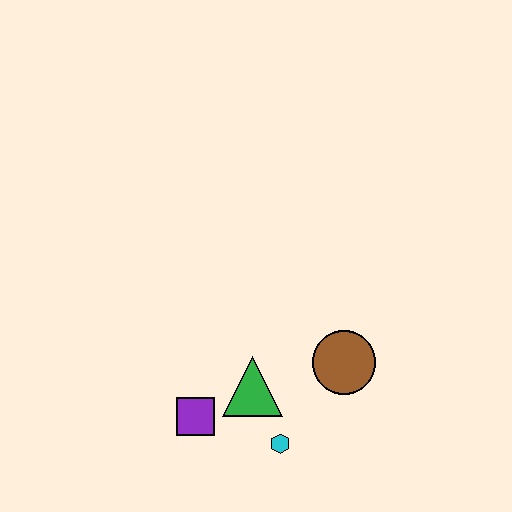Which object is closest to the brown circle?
The green triangle is closest to the brown circle.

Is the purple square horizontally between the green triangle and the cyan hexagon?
No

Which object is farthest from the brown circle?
The purple square is farthest from the brown circle.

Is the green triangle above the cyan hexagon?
Yes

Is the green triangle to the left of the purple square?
No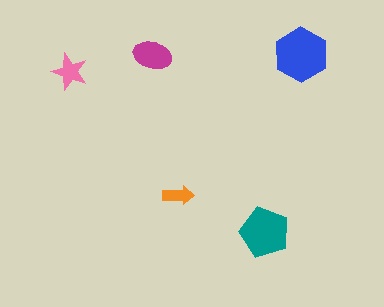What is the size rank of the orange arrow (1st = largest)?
5th.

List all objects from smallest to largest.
The orange arrow, the pink star, the magenta ellipse, the teal pentagon, the blue hexagon.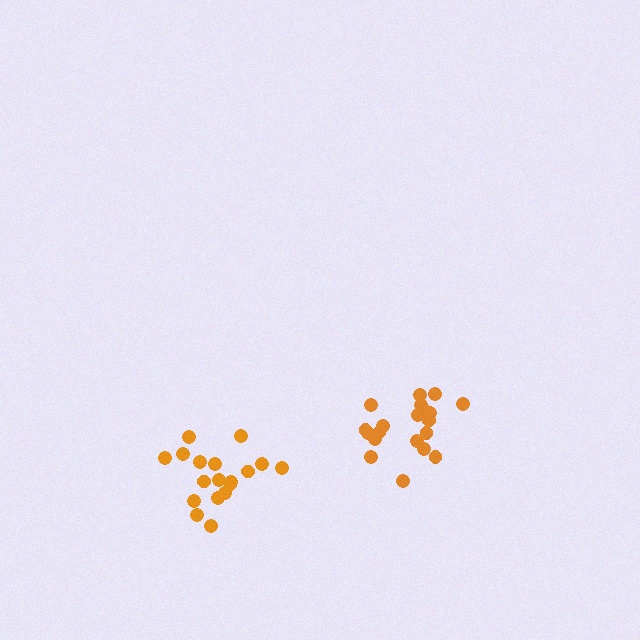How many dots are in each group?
Group 1: 18 dots, Group 2: 20 dots (38 total).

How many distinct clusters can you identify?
There are 2 distinct clusters.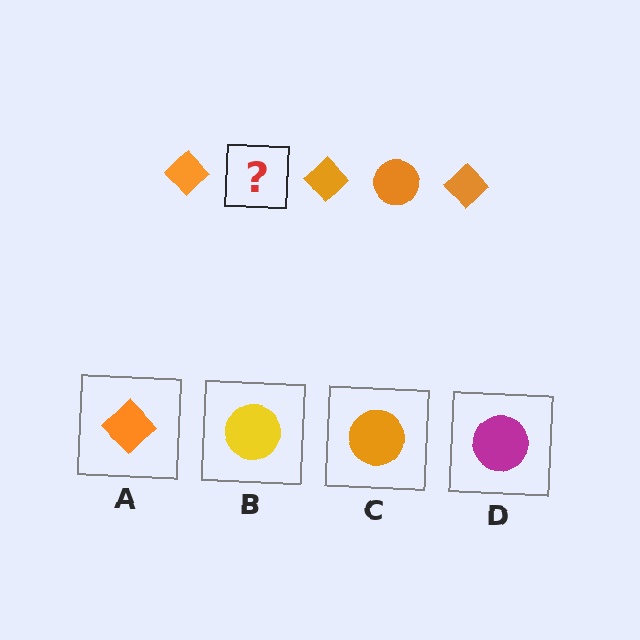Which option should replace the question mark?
Option C.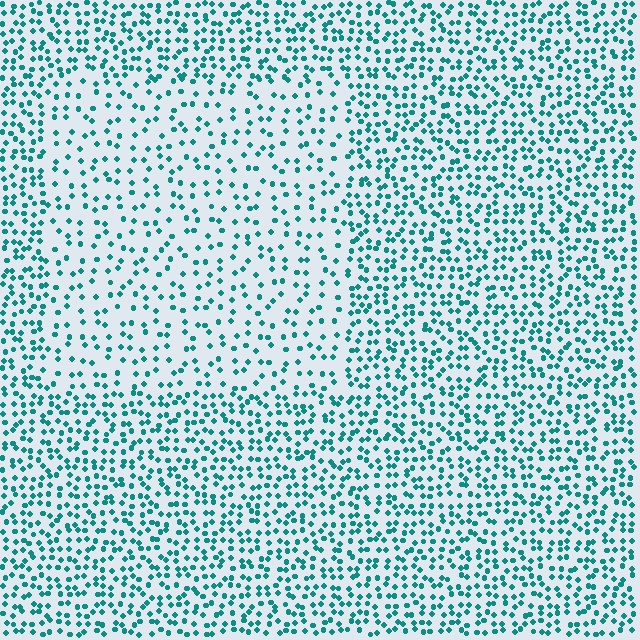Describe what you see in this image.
The image contains small teal elements arranged at two different densities. A rectangle-shaped region is visible where the elements are less densely packed than the surrounding area.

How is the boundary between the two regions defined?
The boundary is defined by a change in element density (approximately 1.9x ratio). All elements are the same color, size, and shape.